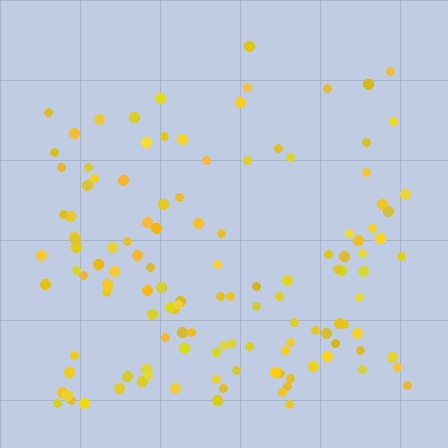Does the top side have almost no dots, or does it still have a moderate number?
Still a moderate number, just noticeably fewer than the bottom.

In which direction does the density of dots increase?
From top to bottom, with the bottom side densest.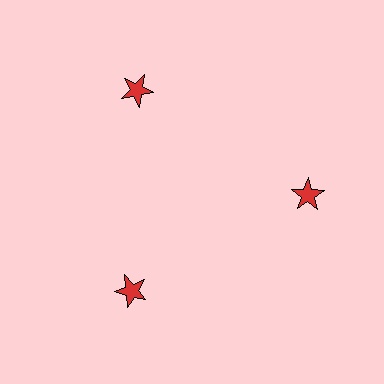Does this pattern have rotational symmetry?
Yes, this pattern has 3-fold rotational symmetry. It looks the same after rotating 120 degrees around the center.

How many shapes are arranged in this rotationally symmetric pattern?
There are 3 shapes, arranged in 3 groups of 1.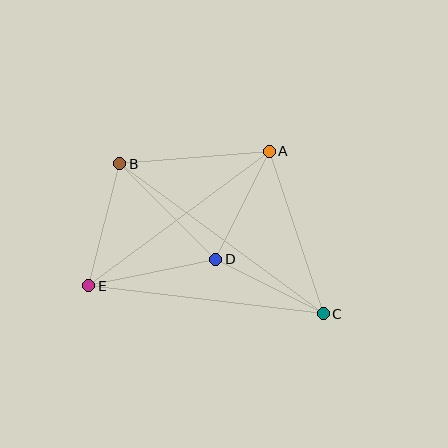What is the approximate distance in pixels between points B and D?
The distance between B and D is approximately 135 pixels.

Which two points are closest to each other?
Points C and D are closest to each other.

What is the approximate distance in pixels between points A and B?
The distance between A and B is approximately 150 pixels.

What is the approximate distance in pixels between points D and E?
The distance between D and E is approximately 129 pixels.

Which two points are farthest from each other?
Points B and C are farthest from each other.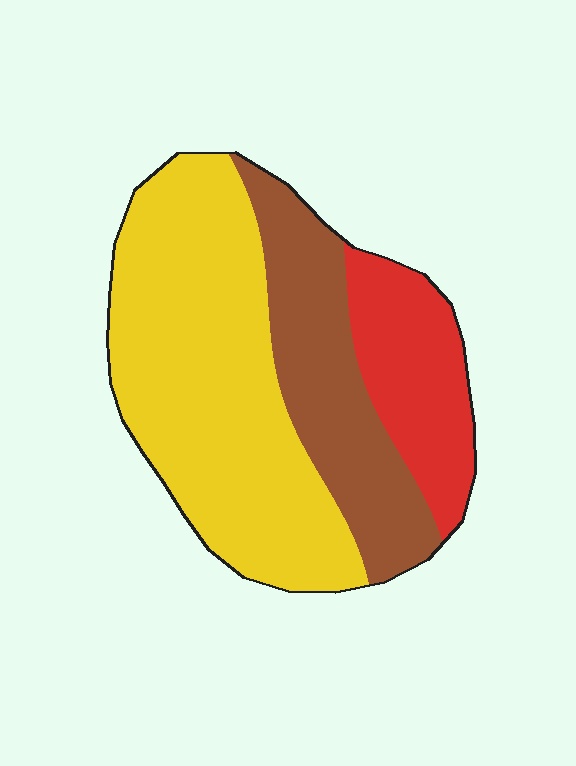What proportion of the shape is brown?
Brown covers roughly 25% of the shape.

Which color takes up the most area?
Yellow, at roughly 55%.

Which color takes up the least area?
Red, at roughly 20%.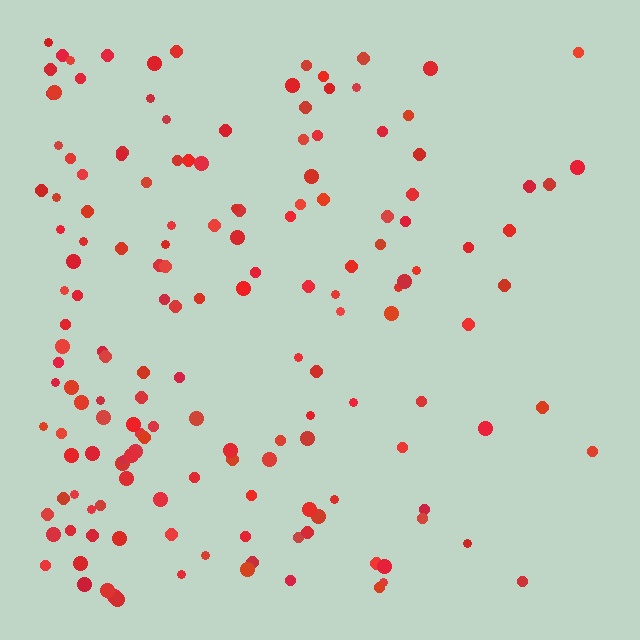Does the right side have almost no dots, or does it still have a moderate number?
Still a moderate number, just noticeably fewer than the left.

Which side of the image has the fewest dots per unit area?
The right.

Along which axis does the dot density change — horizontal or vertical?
Horizontal.